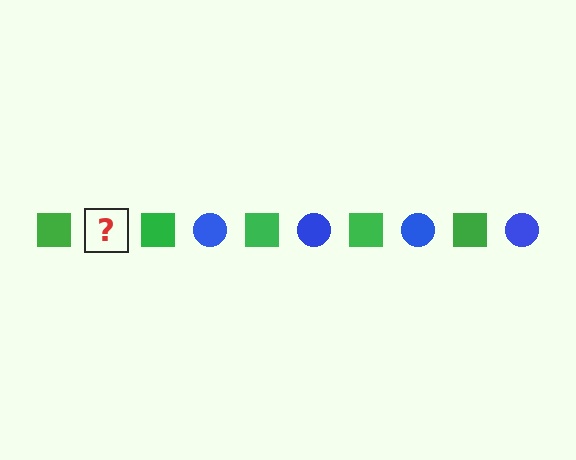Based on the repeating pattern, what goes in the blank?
The blank should be a blue circle.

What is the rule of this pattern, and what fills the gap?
The rule is that the pattern alternates between green square and blue circle. The gap should be filled with a blue circle.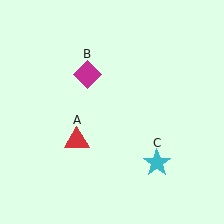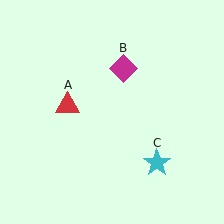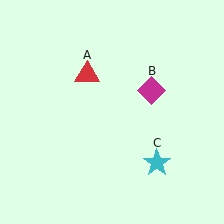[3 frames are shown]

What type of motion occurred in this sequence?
The red triangle (object A), magenta diamond (object B) rotated clockwise around the center of the scene.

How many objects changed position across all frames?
2 objects changed position: red triangle (object A), magenta diamond (object B).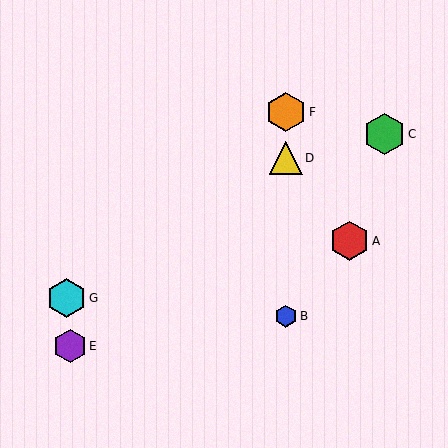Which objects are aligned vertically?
Objects B, D, F are aligned vertically.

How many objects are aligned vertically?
3 objects (B, D, F) are aligned vertically.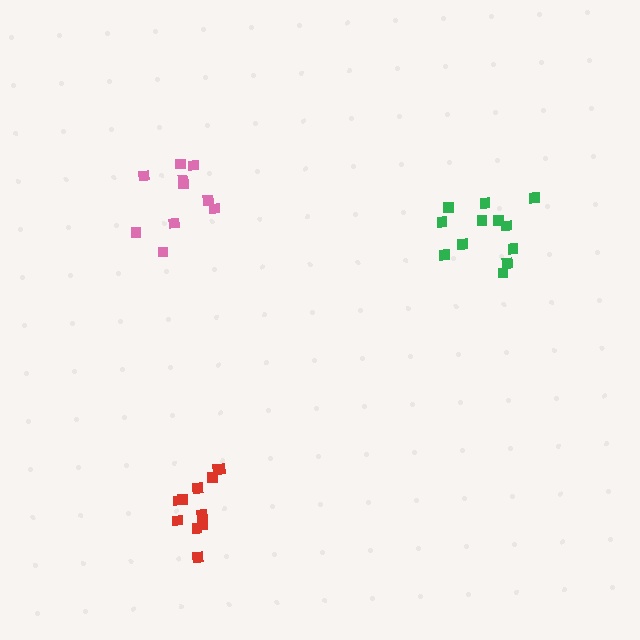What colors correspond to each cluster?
The clusters are colored: red, green, pink.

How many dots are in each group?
Group 1: 11 dots, Group 2: 12 dots, Group 3: 10 dots (33 total).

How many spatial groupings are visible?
There are 3 spatial groupings.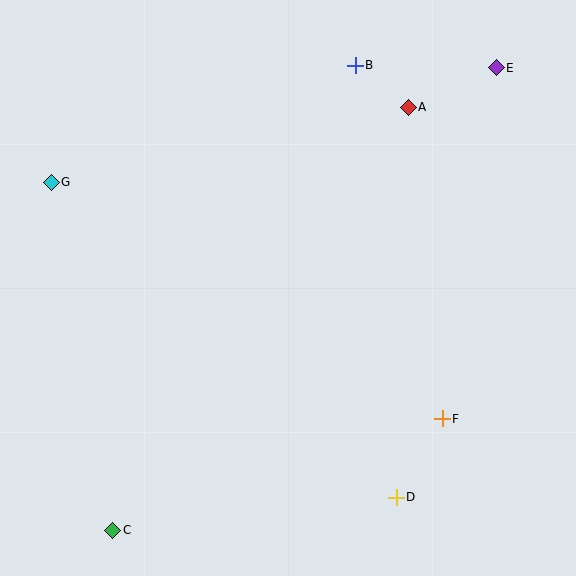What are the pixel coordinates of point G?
Point G is at (51, 182).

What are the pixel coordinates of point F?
Point F is at (442, 419).